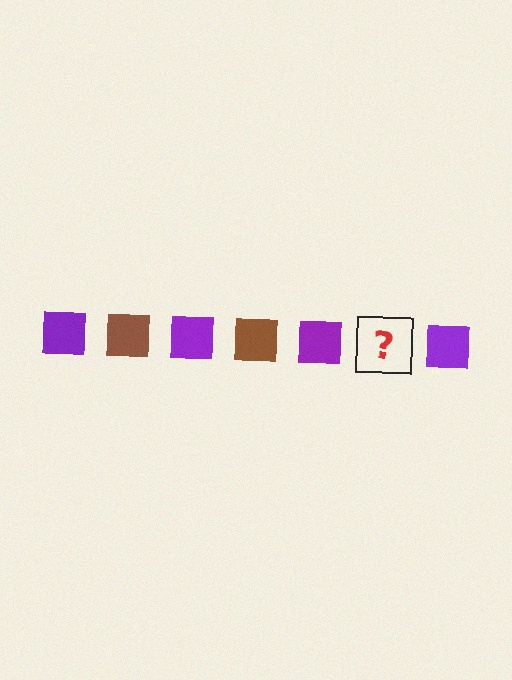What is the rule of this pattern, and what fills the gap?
The rule is that the pattern cycles through purple, brown squares. The gap should be filled with a brown square.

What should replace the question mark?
The question mark should be replaced with a brown square.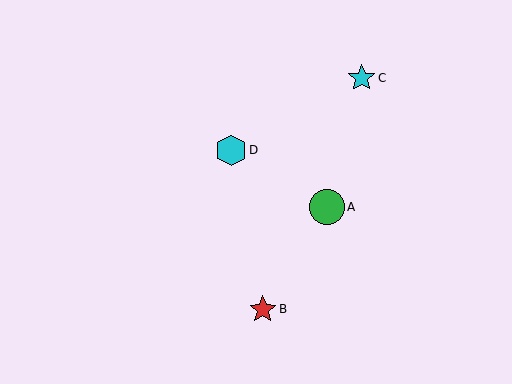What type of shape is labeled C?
Shape C is a cyan star.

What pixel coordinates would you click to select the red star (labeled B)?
Click at (263, 309) to select the red star B.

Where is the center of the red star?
The center of the red star is at (263, 309).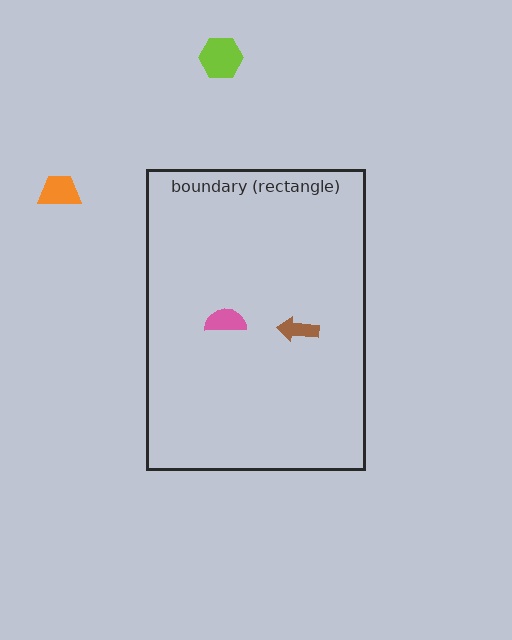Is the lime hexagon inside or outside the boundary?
Outside.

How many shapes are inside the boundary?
2 inside, 2 outside.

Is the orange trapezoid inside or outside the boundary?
Outside.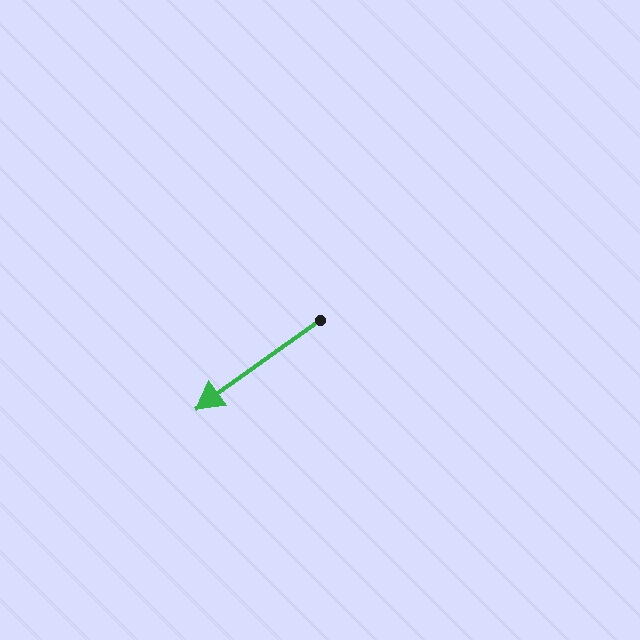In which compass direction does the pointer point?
Southwest.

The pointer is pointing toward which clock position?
Roughly 8 o'clock.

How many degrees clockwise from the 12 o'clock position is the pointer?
Approximately 234 degrees.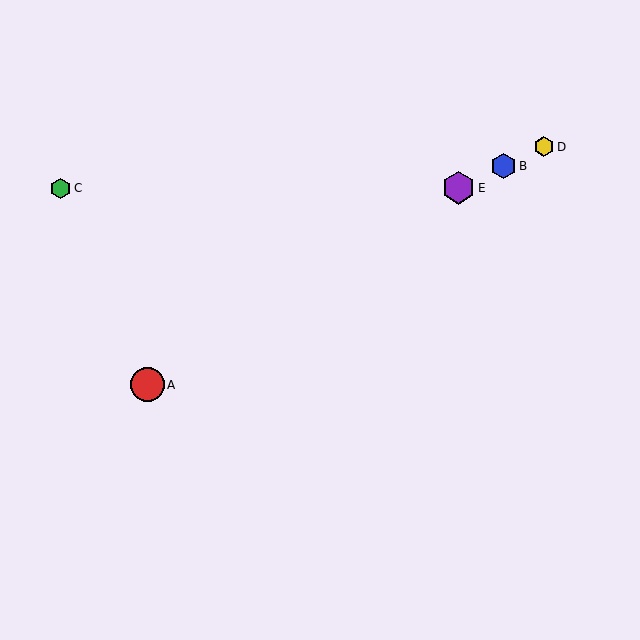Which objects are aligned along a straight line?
Objects B, D, E are aligned along a straight line.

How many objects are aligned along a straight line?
3 objects (B, D, E) are aligned along a straight line.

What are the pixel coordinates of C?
Object C is at (61, 188).